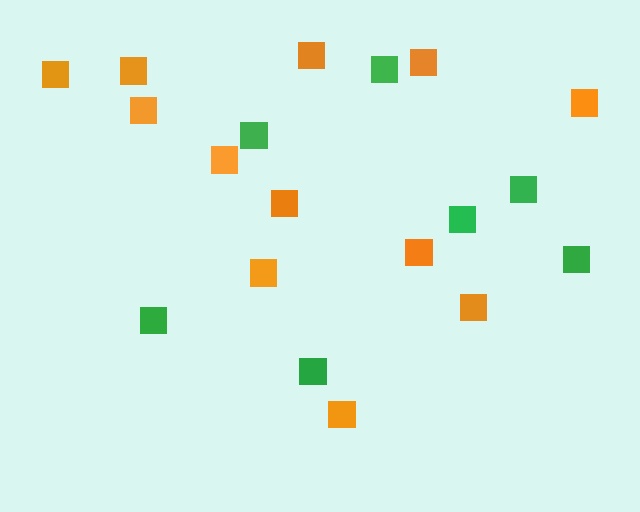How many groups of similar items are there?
There are 2 groups: one group of orange squares (12) and one group of green squares (7).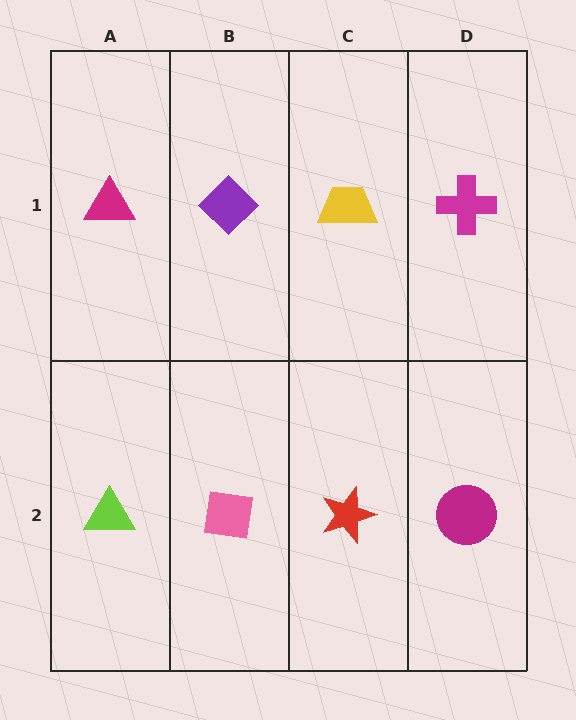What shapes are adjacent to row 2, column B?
A purple diamond (row 1, column B), a lime triangle (row 2, column A), a red star (row 2, column C).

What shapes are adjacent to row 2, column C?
A yellow trapezoid (row 1, column C), a pink square (row 2, column B), a magenta circle (row 2, column D).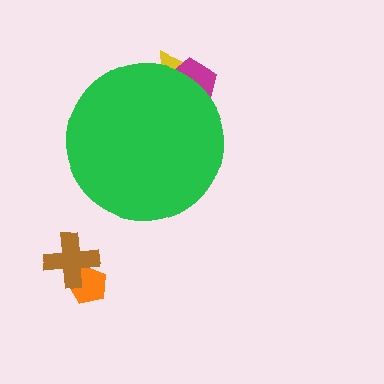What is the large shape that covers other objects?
A green circle.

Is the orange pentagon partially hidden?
No, the orange pentagon is fully visible.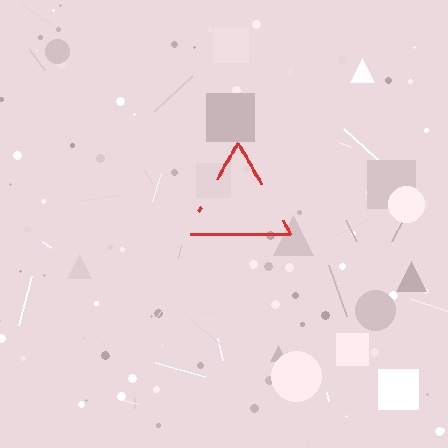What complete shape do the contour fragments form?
The contour fragments form a triangle.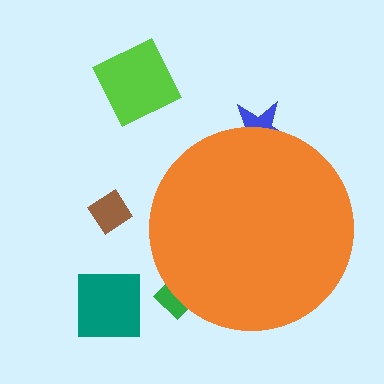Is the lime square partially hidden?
No, the lime square is fully visible.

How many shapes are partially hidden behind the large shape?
2 shapes are partially hidden.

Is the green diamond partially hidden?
Yes, the green diamond is partially hidden behind the orange circle.